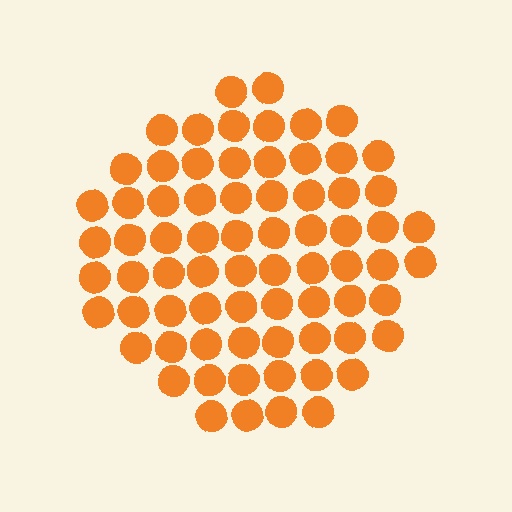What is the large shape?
The large shape is a circle.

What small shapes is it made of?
It is made of small circles.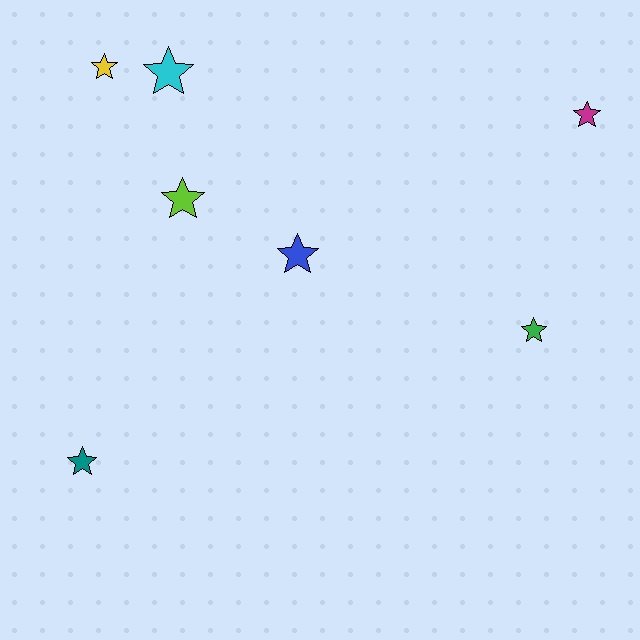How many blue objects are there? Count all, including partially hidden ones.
There is 1 blue object.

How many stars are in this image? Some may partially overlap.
There are 7 stars.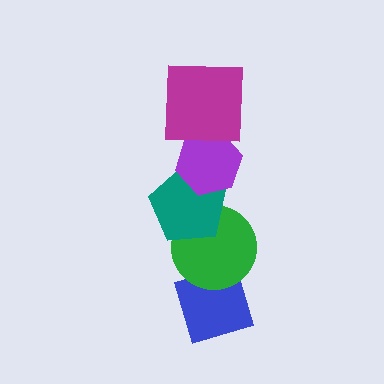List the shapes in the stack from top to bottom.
From top to bottom: the magenta square, the purple hexagon, the teal pentagon, the green circle, the blue diamond.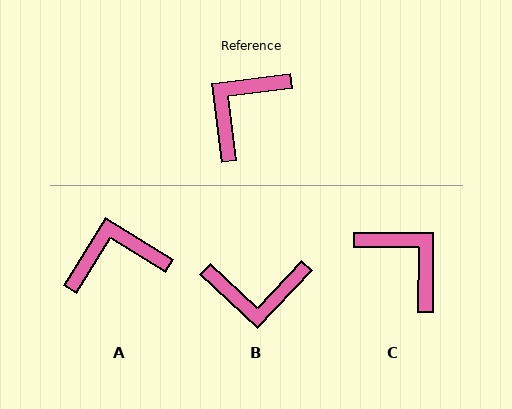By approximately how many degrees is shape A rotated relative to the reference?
Approximately 39 degrees clockwise.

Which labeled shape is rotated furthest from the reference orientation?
B, about 129 degrees away.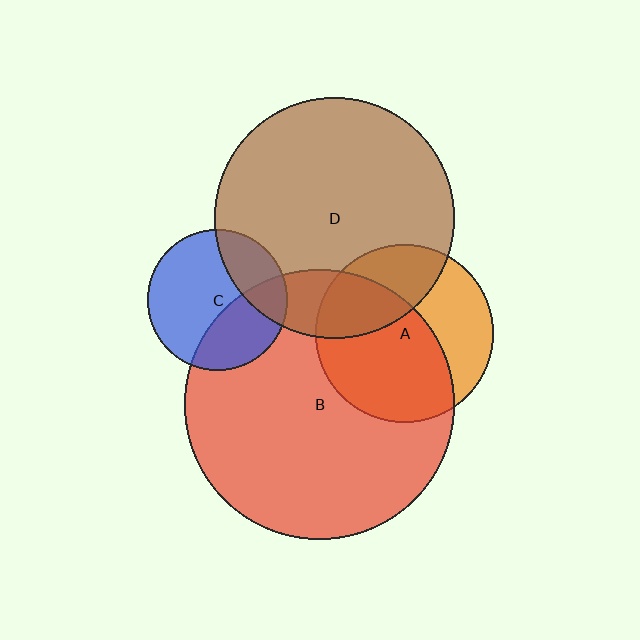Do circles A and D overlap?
Yes.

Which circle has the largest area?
Circle B (red).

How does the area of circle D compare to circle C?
Approximately 2.9 times.